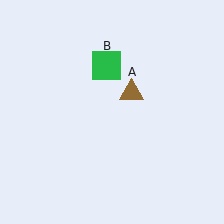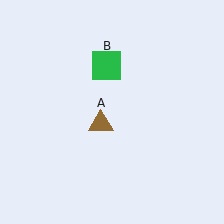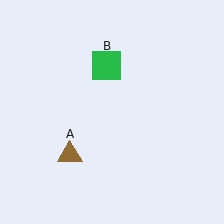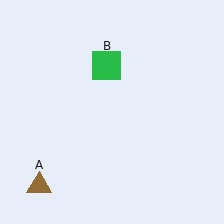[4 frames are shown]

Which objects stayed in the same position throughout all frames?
Green square (object B) remained stationary.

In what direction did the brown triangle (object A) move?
The brown triangle (object A) moved down and to the left.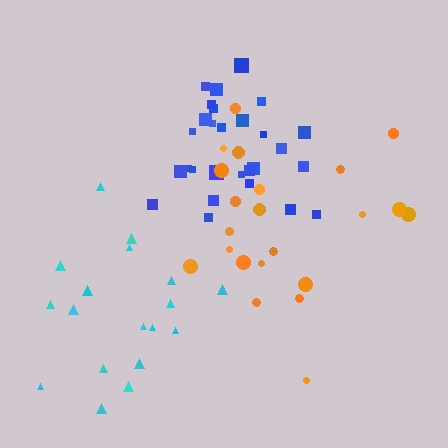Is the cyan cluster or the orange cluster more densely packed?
Cyan.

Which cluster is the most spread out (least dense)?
Orange.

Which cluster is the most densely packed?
Blue.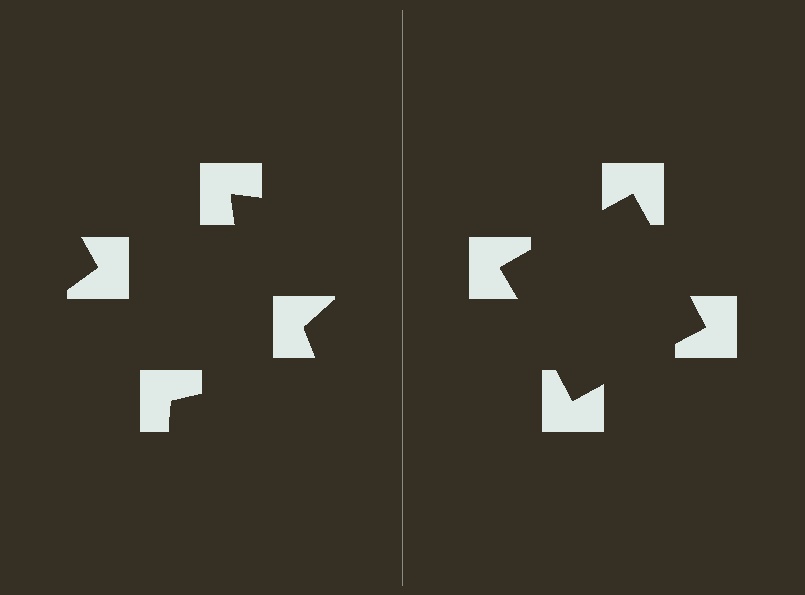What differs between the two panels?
The notched squares are positioned identically on both sides; only the wedge orientations differ. On the right they align to a square; on the left they are misaligned.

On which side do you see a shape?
An illusory square appears on the right side. On the left side the wedge cuts are rotated, so no coherent shape forms.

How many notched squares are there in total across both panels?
8 — 4 on each side.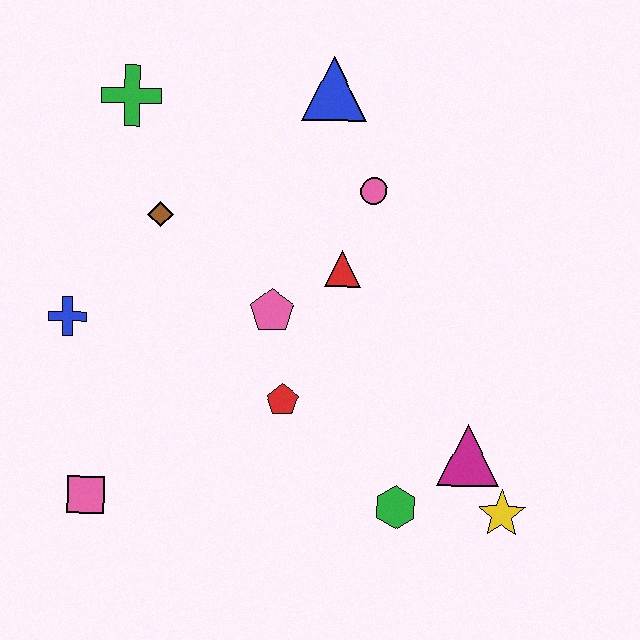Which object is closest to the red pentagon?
The pink pentagon is closest to the red pentagon.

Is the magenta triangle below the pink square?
No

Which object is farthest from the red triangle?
The pink square is farthest from the red triangle.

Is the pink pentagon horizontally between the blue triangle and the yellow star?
No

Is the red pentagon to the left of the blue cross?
No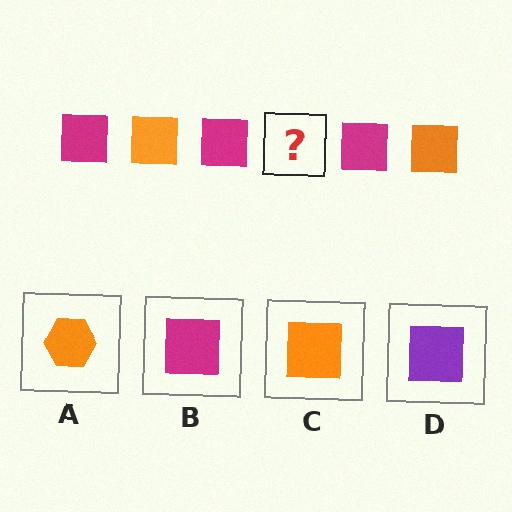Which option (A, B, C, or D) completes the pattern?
C.